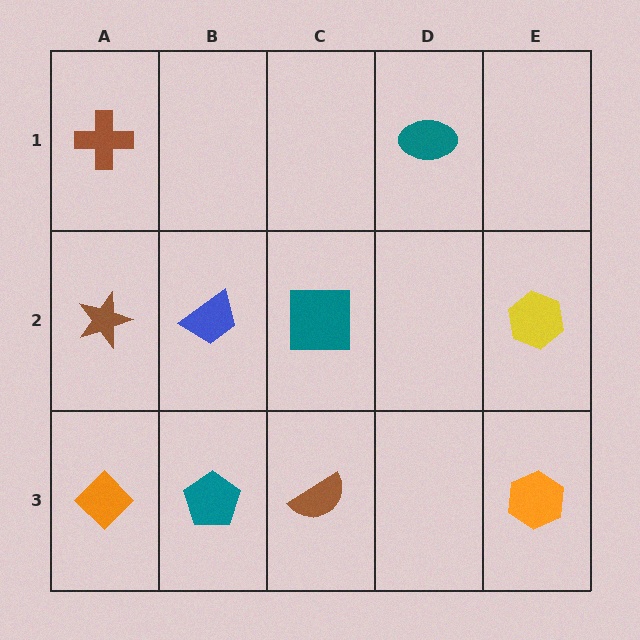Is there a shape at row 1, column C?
No, that cell is empty.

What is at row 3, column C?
A brown semicircle.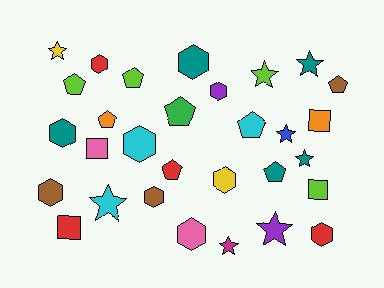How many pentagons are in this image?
There are 8 pentagons.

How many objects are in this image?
There are 30 objects.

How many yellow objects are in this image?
There are 2 yellow objects.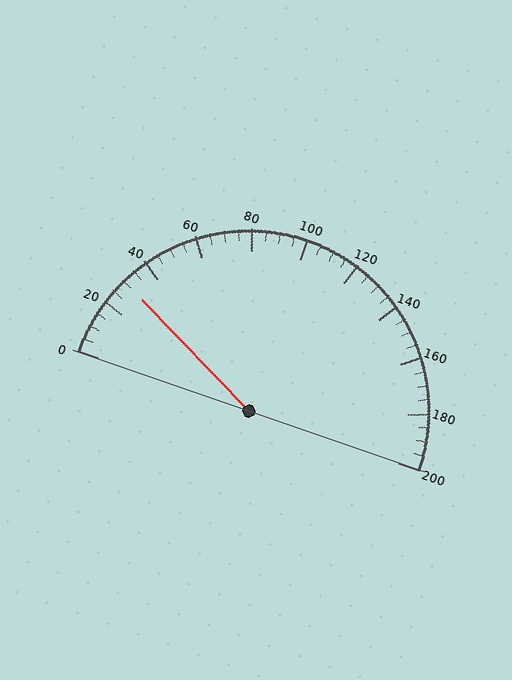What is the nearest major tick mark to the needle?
The nearest major tick mark is 40.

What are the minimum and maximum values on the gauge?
The gauge ranges from 0 to 200.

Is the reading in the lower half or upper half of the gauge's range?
The reading is in the lower half of the range (0 to 200).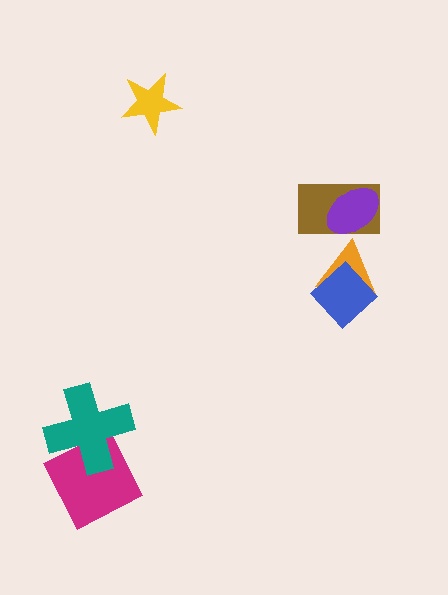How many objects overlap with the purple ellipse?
1 object overlaps with the purple ellipse.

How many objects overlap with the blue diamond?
1 object overlaps with the blue diamond.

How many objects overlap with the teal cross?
1 object overlaps with the teal cross.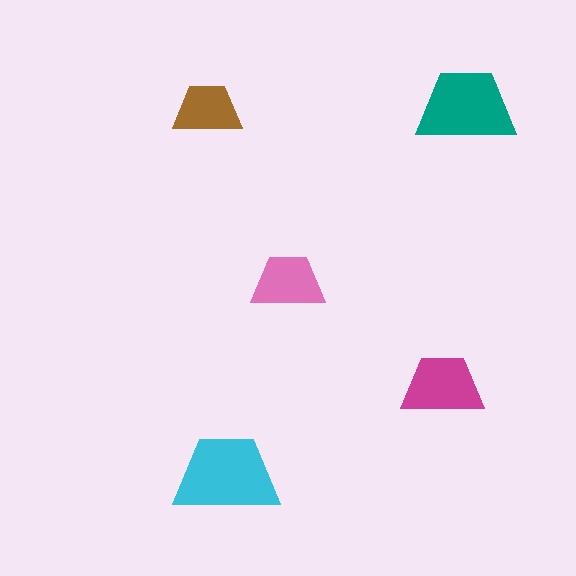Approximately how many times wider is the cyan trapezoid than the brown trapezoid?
About 1.5 times wider.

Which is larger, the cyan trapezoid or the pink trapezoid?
The cyan one.